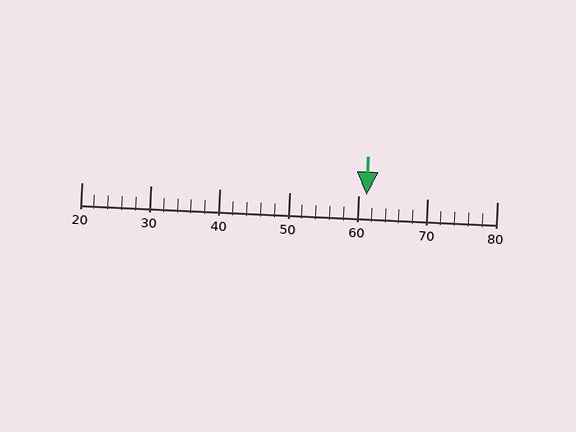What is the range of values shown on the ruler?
The ruler shows values from 20 to 80.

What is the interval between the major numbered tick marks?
The major tick marks are spaced 10 units apart.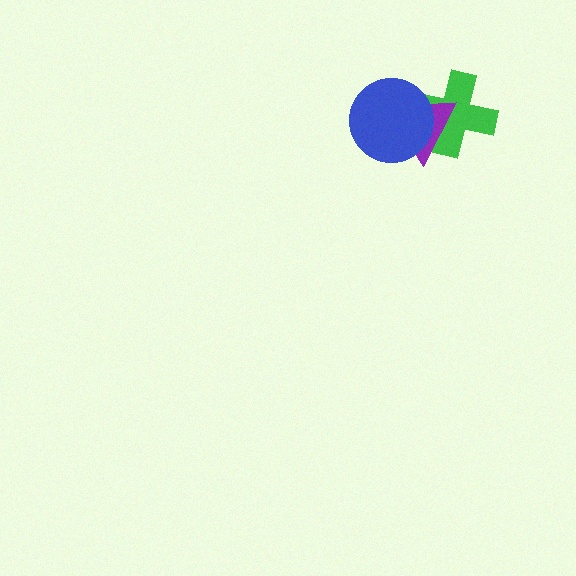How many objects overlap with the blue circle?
2 objects overlap with the blue circle.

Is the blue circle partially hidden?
No, no other shape covers it.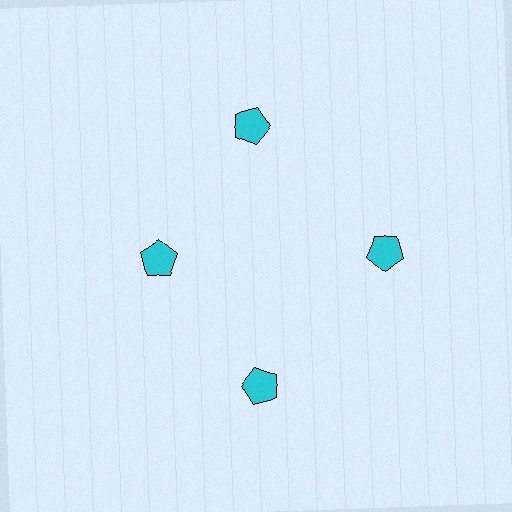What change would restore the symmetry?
The symmetry would be restored by moving it outward, back onto the ring so that all 4 pentagons sit at equal angles and equal distance from the center.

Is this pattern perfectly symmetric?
No. The 4 cyan pentagons are arranged in a ring, but one element near the 9 o'clock position is pulled inward toward the center, breaking the 4-fold rotational symmetry.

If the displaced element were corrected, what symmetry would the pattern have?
It would have 4-fold rotational symmetry — the pattern would map onto itself every 90 degrees.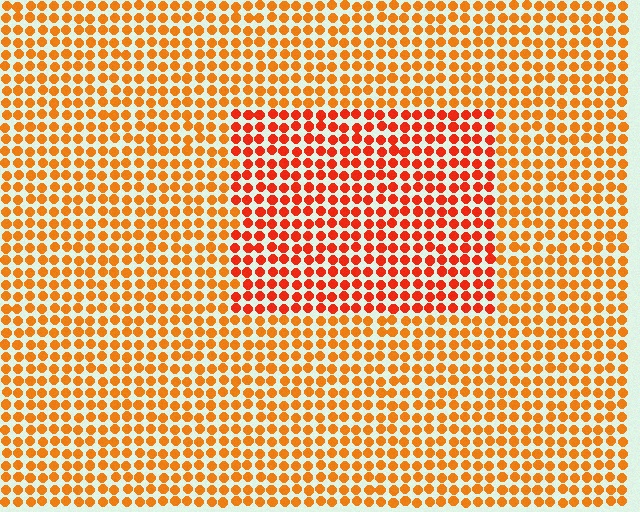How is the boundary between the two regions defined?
The boundary is defined purely by a slight shift in hue (about 24 degrees). Spacing, size, and orientation are identical on both sides.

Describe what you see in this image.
The image is filled with small orange elements in a uniform arrangement. A rectangle-shaped region is visible where the elements are tinted to a slightly different hue, forming a subtle color boundary.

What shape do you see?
I see a rectangle.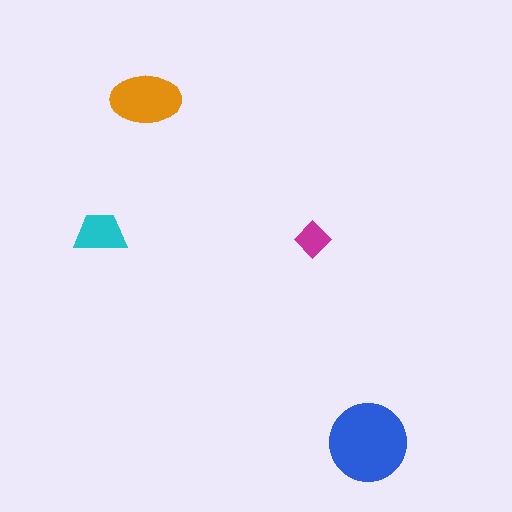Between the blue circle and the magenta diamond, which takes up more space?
The blue circle.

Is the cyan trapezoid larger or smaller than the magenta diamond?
Larger.